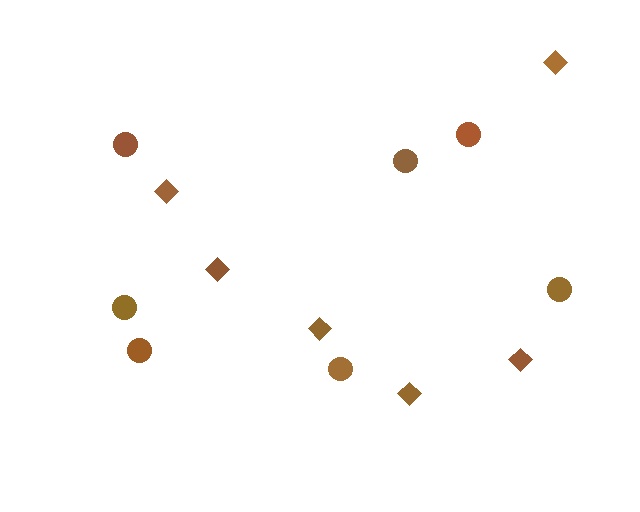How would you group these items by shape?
There are 2 groups: one group of circles (7) and one group of diamonds (6).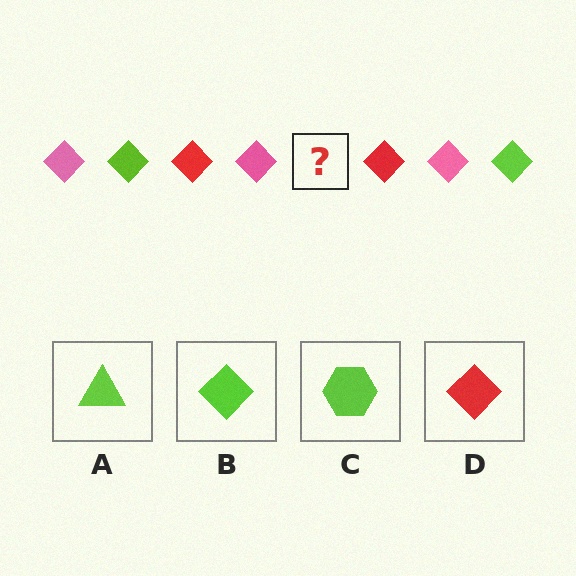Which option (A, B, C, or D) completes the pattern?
B.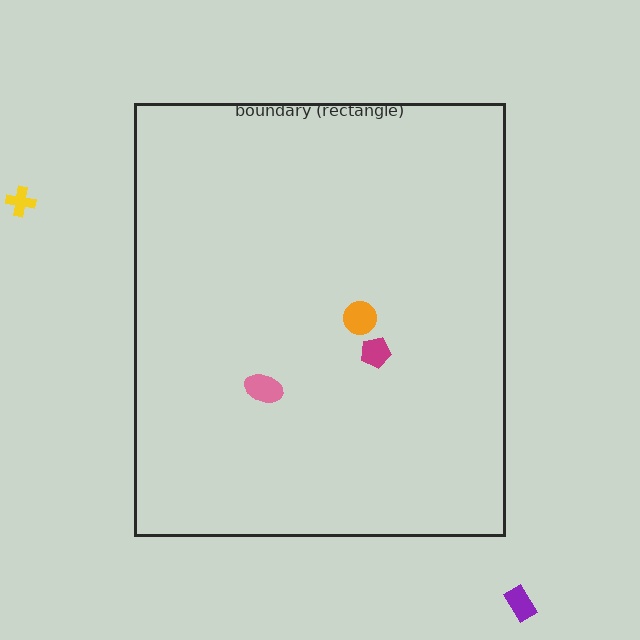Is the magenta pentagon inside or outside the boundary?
Inside.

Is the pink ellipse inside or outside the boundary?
Inside.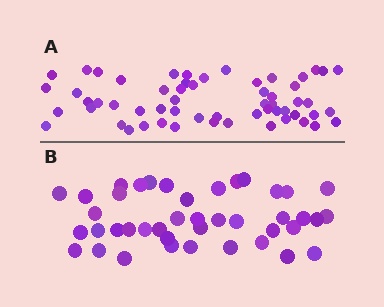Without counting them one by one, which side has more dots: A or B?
Region A (the top region) has more dots.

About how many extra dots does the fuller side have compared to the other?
Region A has approximately 15 more dots than region B.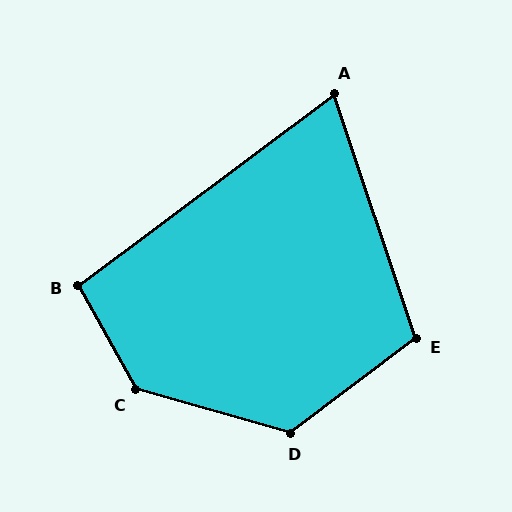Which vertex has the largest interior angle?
C, at approximately 134 degrees.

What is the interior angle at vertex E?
Approximately 108 degrees (obtuse).